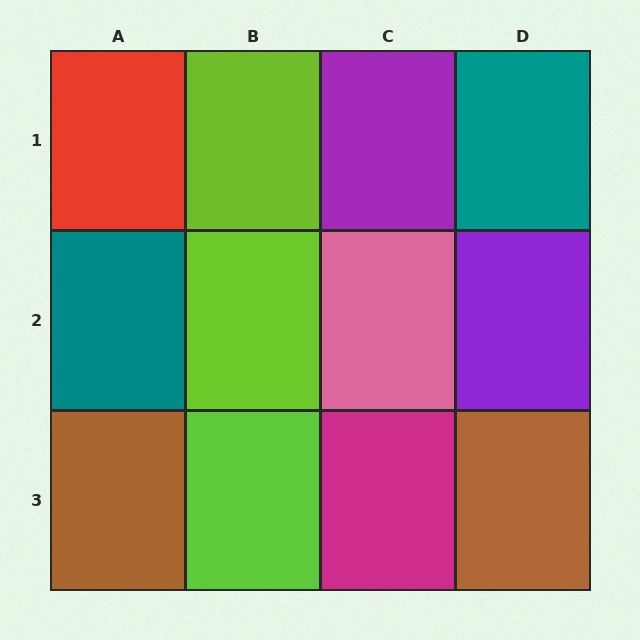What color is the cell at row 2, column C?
Pink.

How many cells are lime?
3 cells are lime.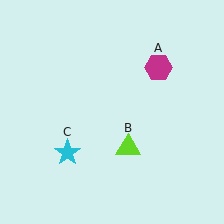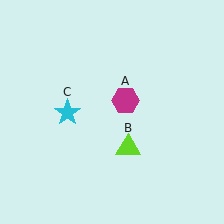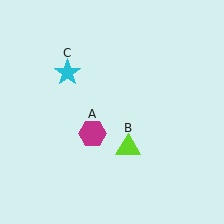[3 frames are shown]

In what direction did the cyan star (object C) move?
The cyan star (object C) moved up.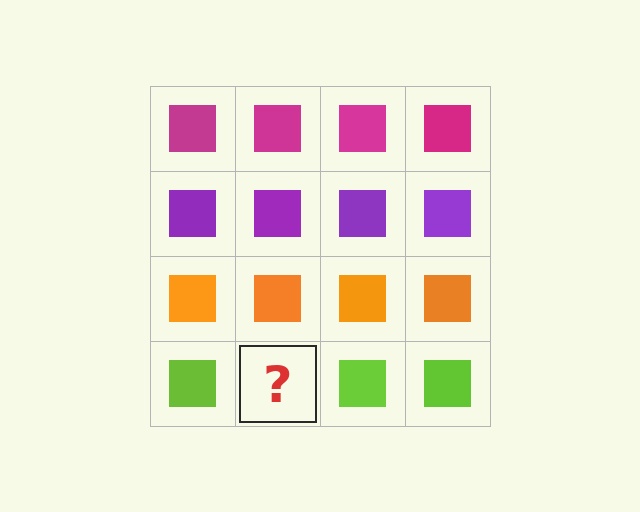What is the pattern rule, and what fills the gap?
The rule is that each row has a consistent color. The gap should be filled with a lime square.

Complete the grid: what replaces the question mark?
The question mark should be replaced with a lime square.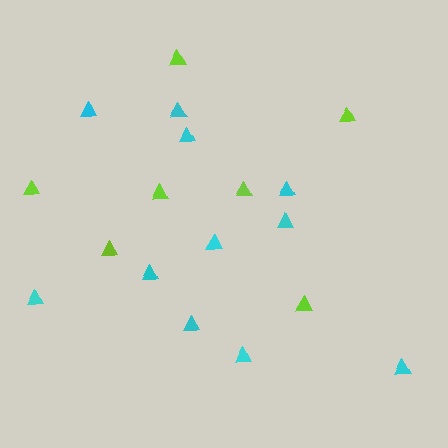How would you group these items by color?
There are 2 groups: one group of cyan triangles (11) and one group of lime triangles (7).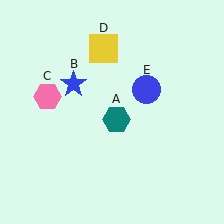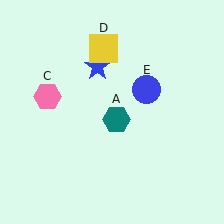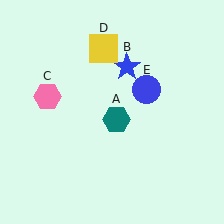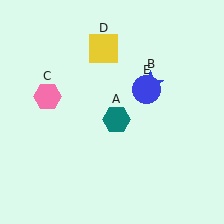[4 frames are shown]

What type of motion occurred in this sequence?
The blue star (object B) rotated clockwise around the center of the scene.